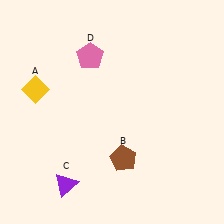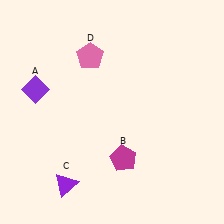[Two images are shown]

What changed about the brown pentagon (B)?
In Image 1, B is brown. In Image 2, it changed to magenta.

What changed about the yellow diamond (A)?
In Image 1, A is yellow. In Image 2, it changed to purple.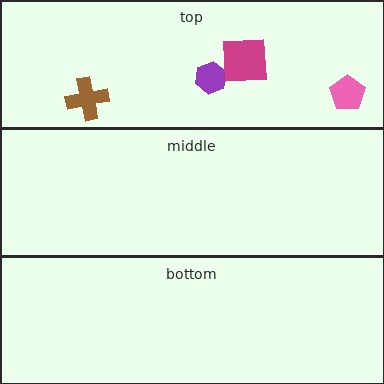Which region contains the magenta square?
The top region.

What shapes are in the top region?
The pink pentagon, the brown cross, the purple hexagon, the magenta square.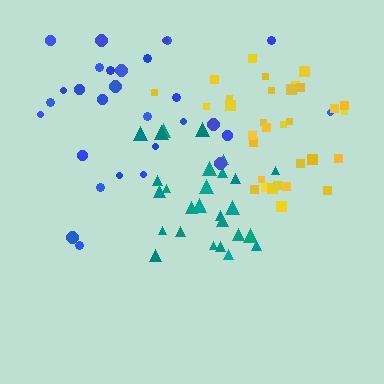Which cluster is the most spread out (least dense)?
Blue.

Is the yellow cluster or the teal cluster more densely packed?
Teal.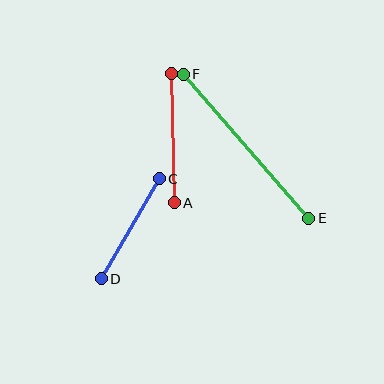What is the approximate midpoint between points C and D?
The midpoint is at approximately (130, 229) pixels.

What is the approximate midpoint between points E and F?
The midpoint is at approximately (246, 146) pixels.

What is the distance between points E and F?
The distance is approximately 191 pixels.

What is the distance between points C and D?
The distance is approximately 116 pixels.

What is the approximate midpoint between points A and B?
The midpoint is at approximately (173, 138) pixels.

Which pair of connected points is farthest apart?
Points E and F are farthest apart.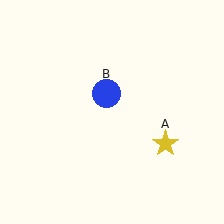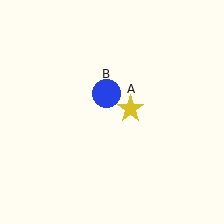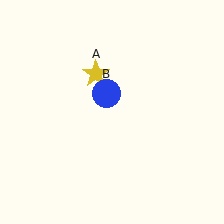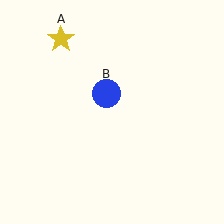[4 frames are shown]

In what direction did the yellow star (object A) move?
The yellow star (object A) moved up and to the left.